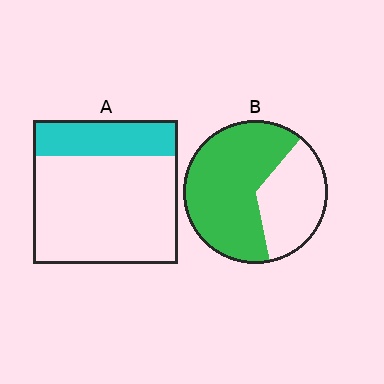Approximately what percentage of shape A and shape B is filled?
A is approximately 25% and B is approximately 65%.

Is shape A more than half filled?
No.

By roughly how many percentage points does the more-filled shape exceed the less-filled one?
By roughly 40 percentage points (B over A).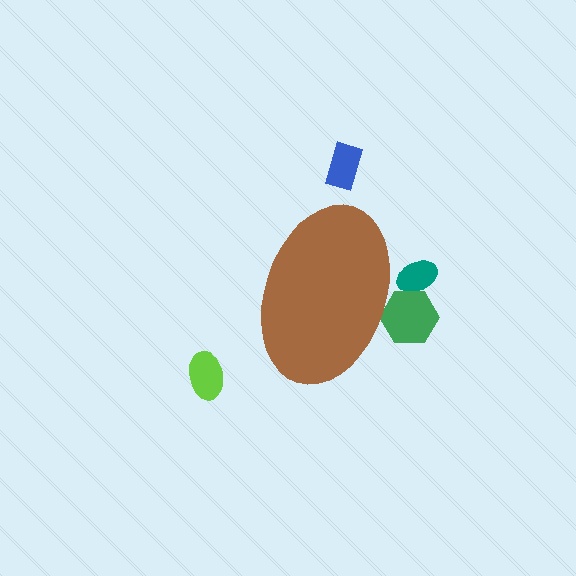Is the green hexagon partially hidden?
Yes, the green hexagon is partially hidden behind the brown ellipse.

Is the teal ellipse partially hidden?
Yes, the teal ellipse is partially hidden behind the brown ellipse.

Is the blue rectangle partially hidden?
No, the blue rectangle is fully visible.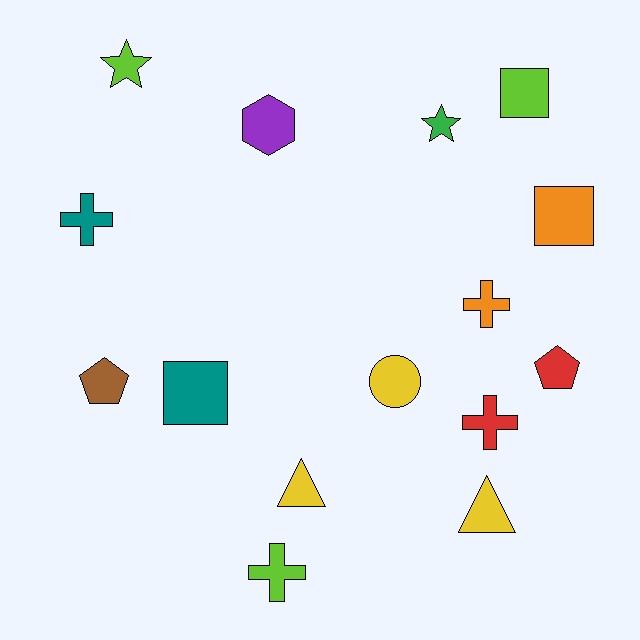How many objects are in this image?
There are 15 objects.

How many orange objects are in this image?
There are 2 orange objects.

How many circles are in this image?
There is 1 circle.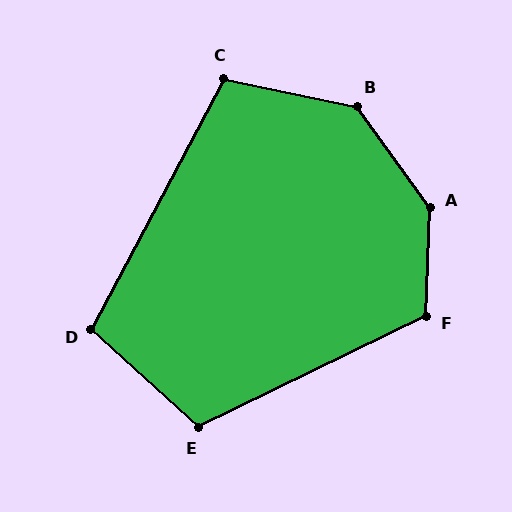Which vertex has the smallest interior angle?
D, at approximately 104 degrees.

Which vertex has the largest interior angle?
A, at approximately 142 degrees.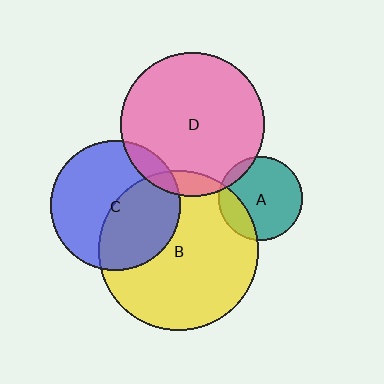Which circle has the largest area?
Circle B (yellow).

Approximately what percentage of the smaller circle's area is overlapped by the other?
Approximately 20%.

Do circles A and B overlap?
Yes.